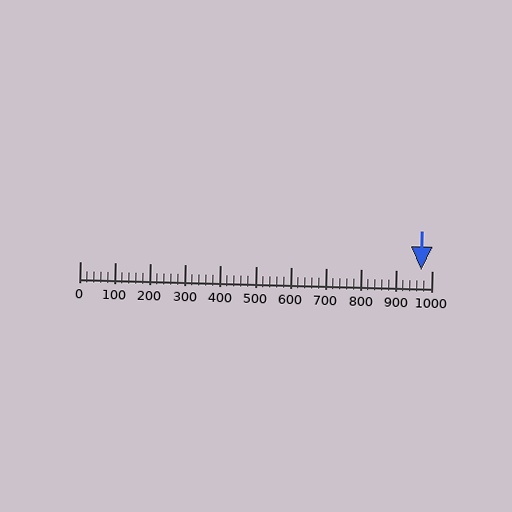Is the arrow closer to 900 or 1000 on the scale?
The arrow is closer to 1000.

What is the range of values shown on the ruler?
The ruler shows values from 0 to 1000.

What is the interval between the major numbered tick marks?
The major tick marks are spaced 100 units apart.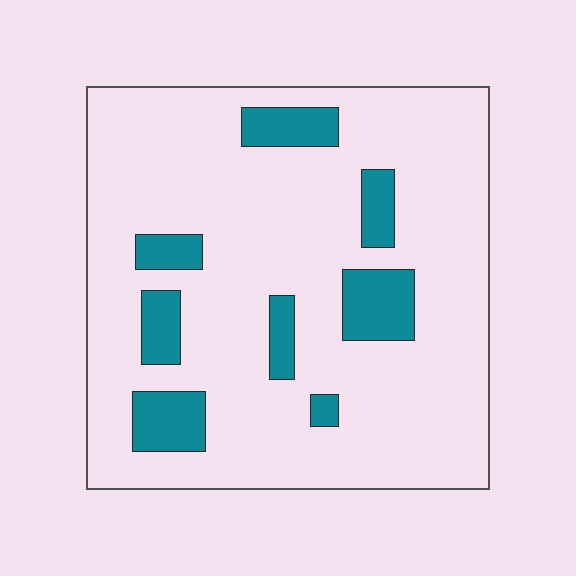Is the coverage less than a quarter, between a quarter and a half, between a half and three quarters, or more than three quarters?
Less than a quarter.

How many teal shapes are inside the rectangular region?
8.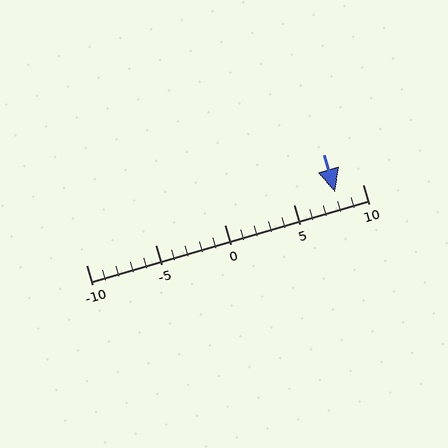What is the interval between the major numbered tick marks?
The major tick marks are spaced 5 units apart.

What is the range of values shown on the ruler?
The ruler shows values from -10 to 10.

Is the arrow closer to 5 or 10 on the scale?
The arrow is closer to 10.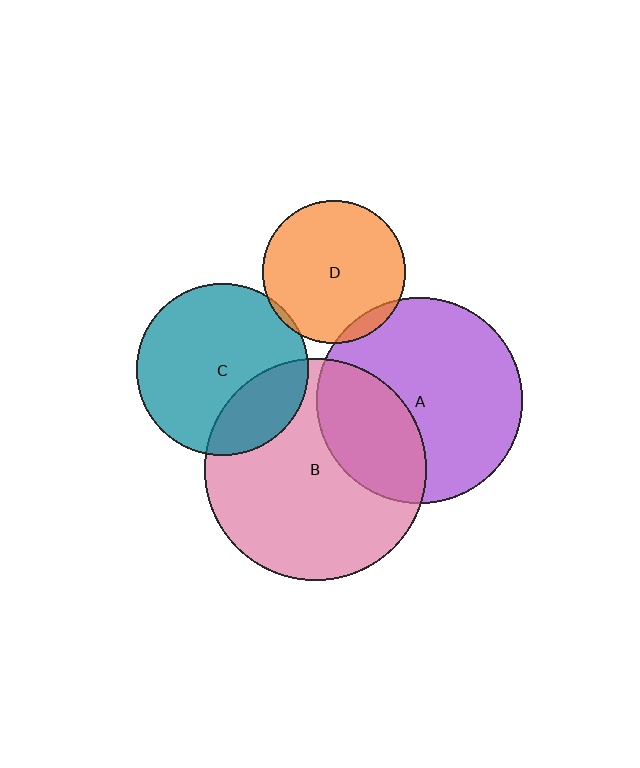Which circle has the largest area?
Circle B (pink).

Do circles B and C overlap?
Yes.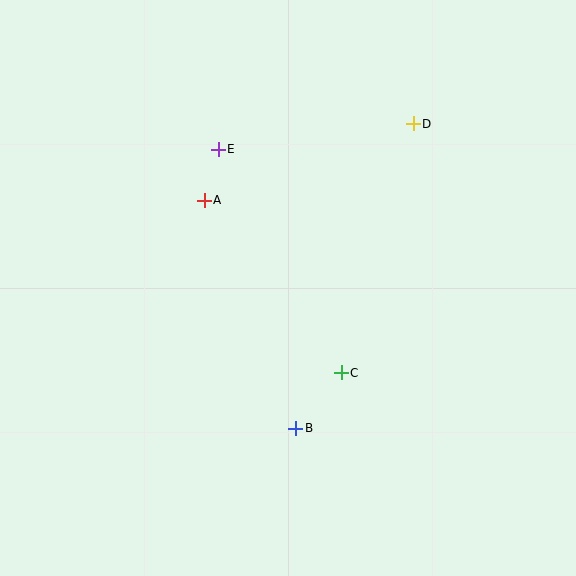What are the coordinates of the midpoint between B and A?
The midpoint between B and A is at (250, 314).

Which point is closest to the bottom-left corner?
Point B is closest to the bottom-left corner.